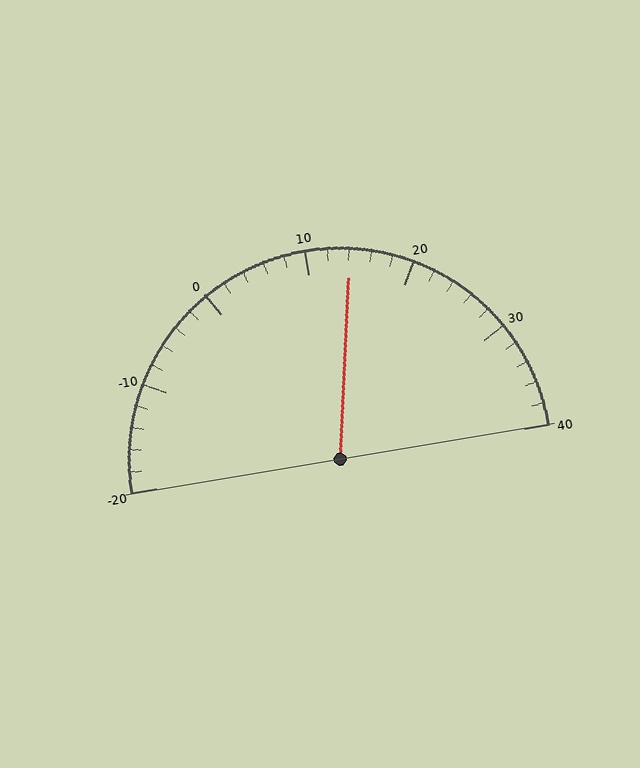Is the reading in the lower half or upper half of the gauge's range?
The reading is in the upper half of the range (-20 to 40).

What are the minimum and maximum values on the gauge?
The gauge ranges from -20 to 40.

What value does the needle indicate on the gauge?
The needle indicates approximately 14.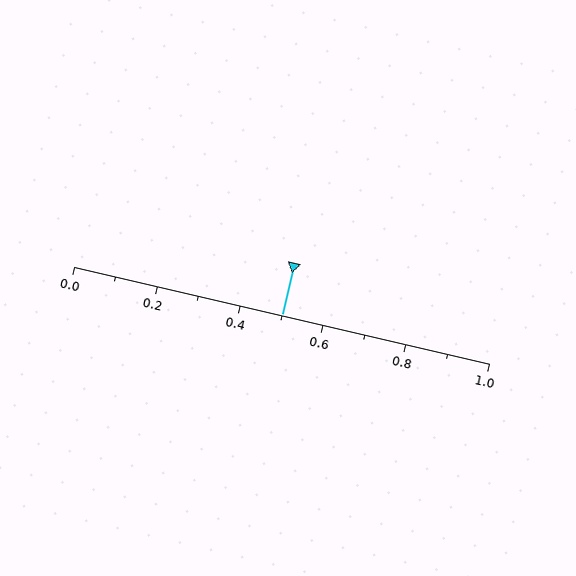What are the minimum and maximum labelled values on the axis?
The axis runs from 0.0 to 1.0.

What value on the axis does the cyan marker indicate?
The marker indicates approximately 0.5.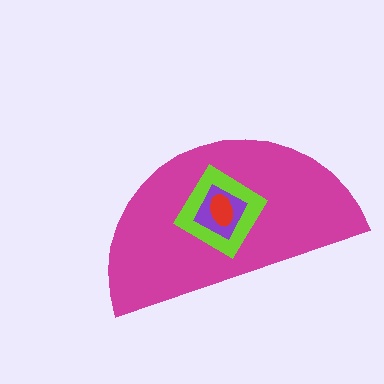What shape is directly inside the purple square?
The red ellipse.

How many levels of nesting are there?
4.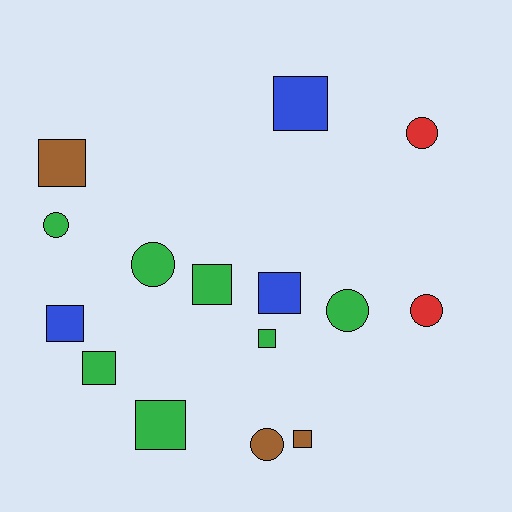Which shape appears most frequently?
Square, with 9 objects.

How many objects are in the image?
There are 15 objects.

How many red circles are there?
There are 2 red circles.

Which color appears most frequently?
Green, with 7 objects.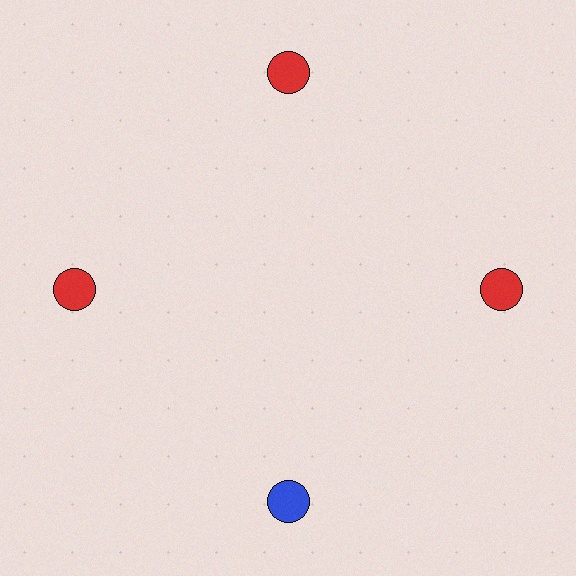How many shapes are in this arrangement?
There are 4 shapes arranged in a ring pattern.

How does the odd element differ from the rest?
It has a different color: blue instead of red.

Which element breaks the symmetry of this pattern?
The blue circle at roughly the 6 o'clock position breaks the symmetry. All other shapes are red circles.